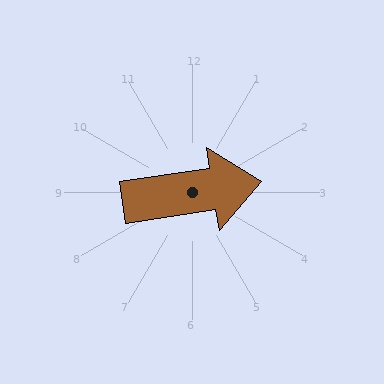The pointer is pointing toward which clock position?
Roughly 3 o'clock.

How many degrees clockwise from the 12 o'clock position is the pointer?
Approximately 81 degrees.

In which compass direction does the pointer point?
East.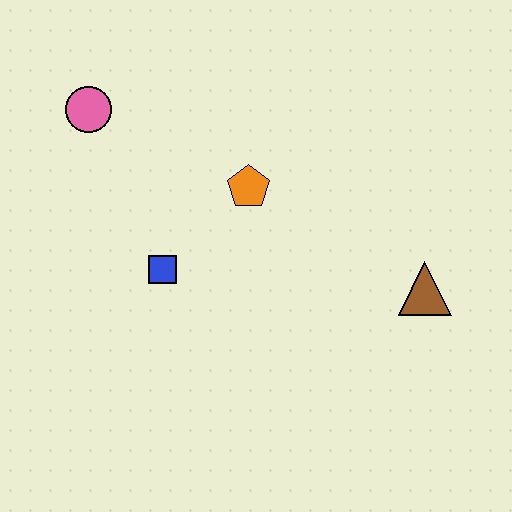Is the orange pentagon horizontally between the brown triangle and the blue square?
Yes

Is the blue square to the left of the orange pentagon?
Yes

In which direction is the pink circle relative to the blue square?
The pink circle is above the blue square.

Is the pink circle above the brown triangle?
Yes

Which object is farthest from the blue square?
The brown triangle is farthest from the blue square.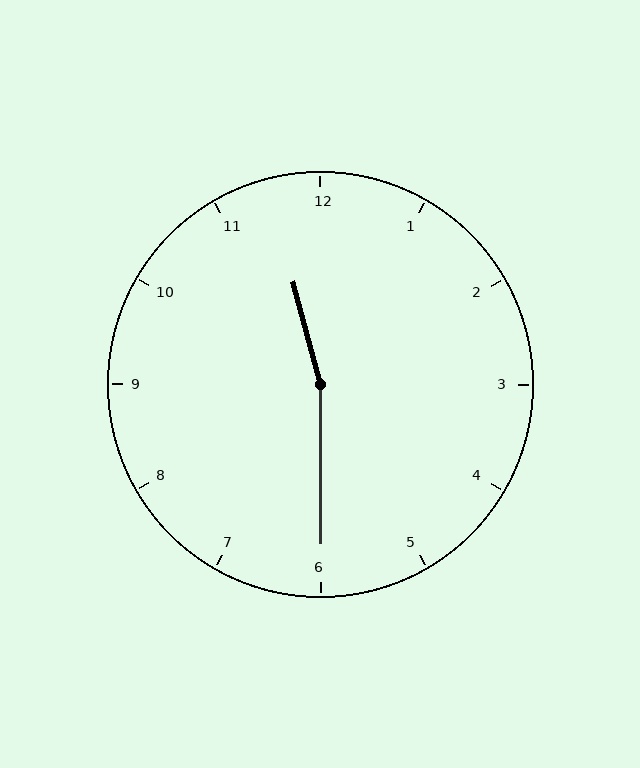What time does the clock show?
11:30.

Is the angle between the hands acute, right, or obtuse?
It is obtuse.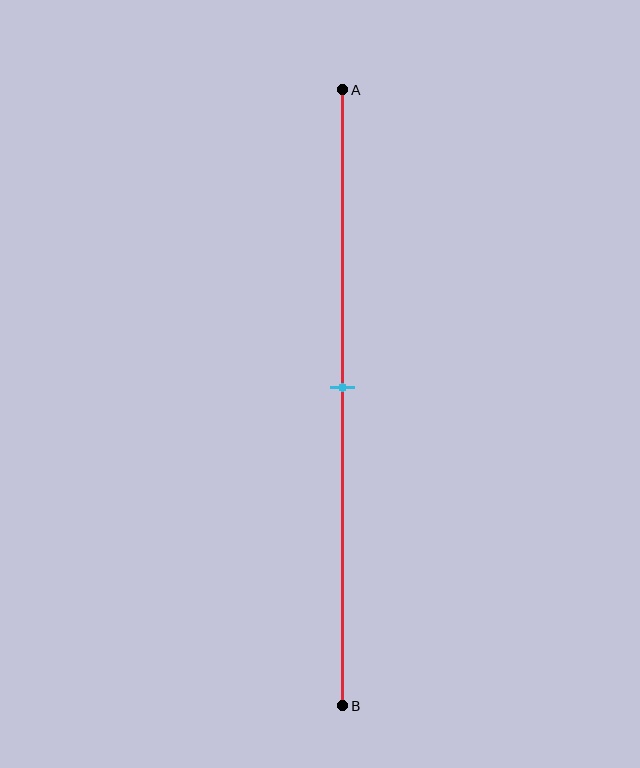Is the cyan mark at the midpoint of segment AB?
Yes, the mark is approximately at the midpoint.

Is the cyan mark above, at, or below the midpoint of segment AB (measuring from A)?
The cyan mark is approximately at the midpoint of segment AB.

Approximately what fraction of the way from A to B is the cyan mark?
The cyan mark is approximately 50% of the way from A to B.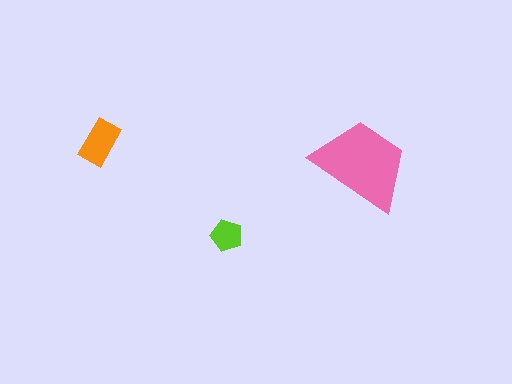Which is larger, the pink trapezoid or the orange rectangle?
The pink trapezoid.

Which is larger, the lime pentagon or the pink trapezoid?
The pink trapezoid.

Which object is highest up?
The orange rectangle is topmost.